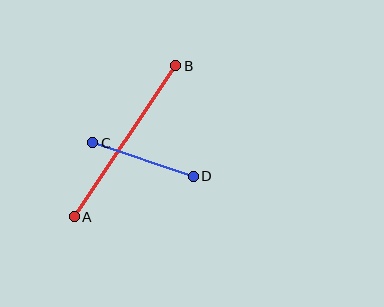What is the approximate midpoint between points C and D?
The midpoint is at approximately (143, 159) pixels.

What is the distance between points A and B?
The distance is approximately 182 pixels.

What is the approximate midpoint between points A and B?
The midpoint is at approximately (125, 141) pixels.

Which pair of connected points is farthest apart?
Points A and B are farthest apart.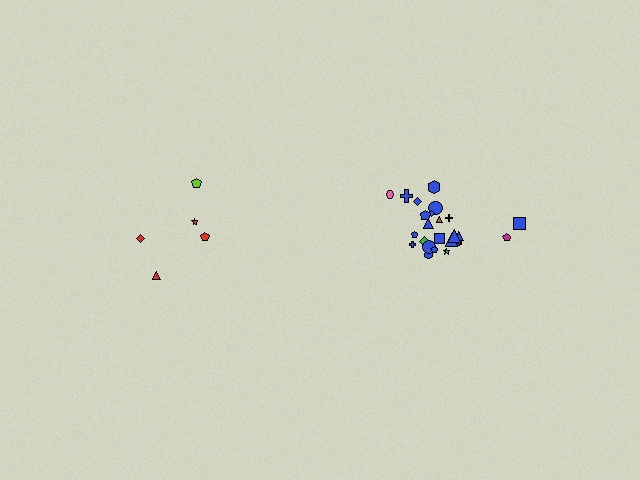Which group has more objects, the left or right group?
The right group.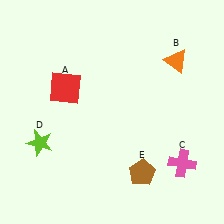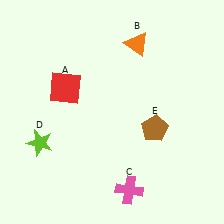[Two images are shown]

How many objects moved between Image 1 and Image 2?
3 objects moved between the two images.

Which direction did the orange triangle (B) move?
The orange triangle (B) moved left.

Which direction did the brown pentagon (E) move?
The brown pentagon (E) moved up.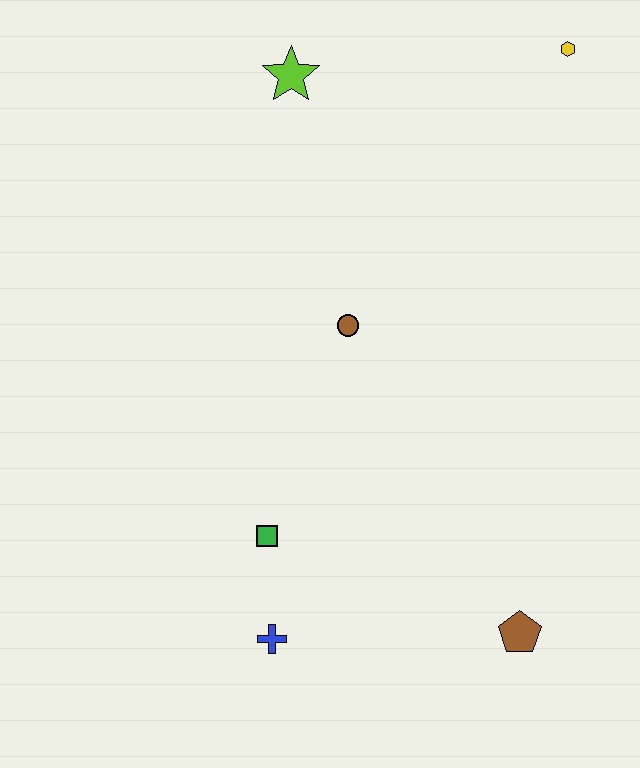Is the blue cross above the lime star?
No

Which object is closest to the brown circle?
The green square is closest to the brown circle.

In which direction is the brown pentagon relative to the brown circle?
The brown pentagon is below the brown circle.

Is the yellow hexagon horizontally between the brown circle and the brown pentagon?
No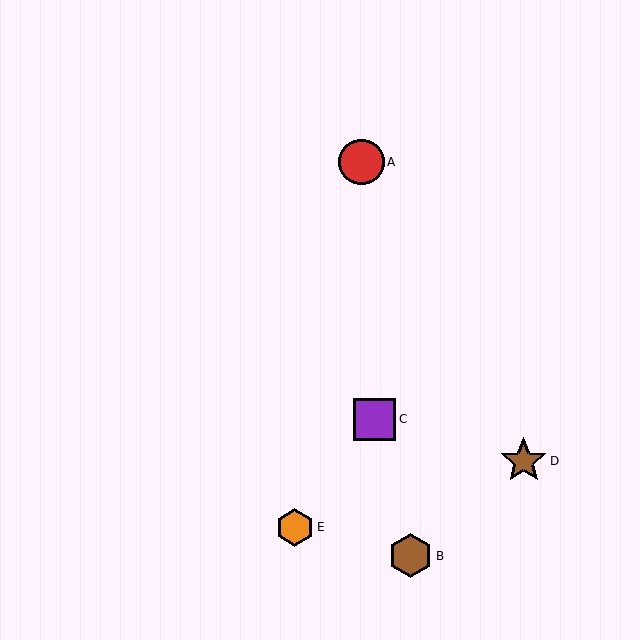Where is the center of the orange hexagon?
The center of the orange hexagon is at (295, 527).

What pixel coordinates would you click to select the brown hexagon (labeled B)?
Click at (411, 556) to select the brown hexagon B.